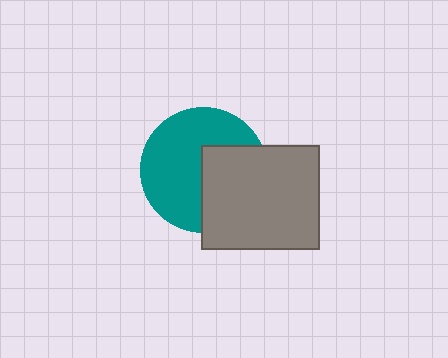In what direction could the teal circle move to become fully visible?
The teal circle could move left. That would shift it out from behind the gray rectangle entirely.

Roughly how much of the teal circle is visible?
About half of it is visible (roughly 62%).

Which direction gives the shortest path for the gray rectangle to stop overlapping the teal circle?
Moving right gives the shortest separation.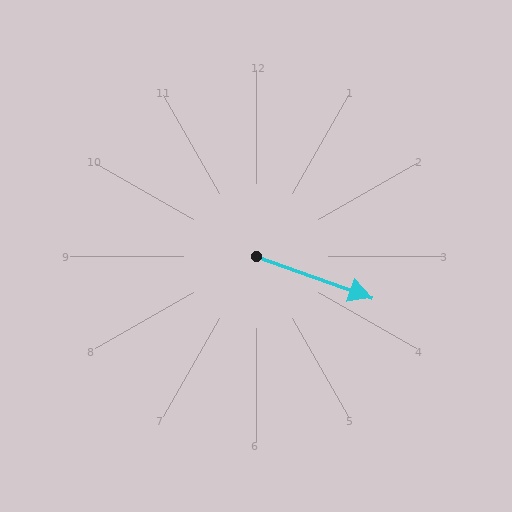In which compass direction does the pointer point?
East.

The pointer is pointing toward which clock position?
Roughly 4 o'clock.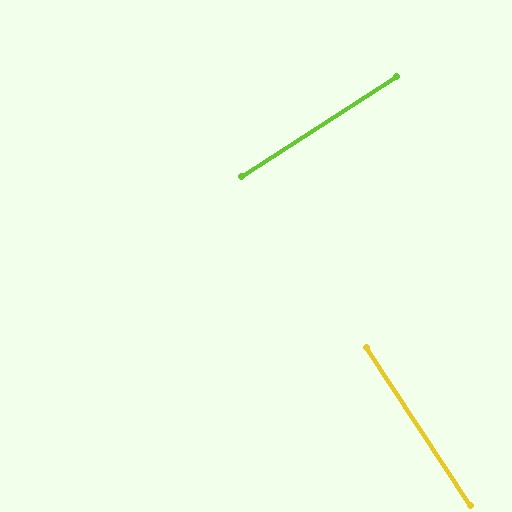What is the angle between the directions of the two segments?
Approximately 90 degrees.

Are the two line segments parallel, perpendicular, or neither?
Perpendicular — they meet at approximately 90°.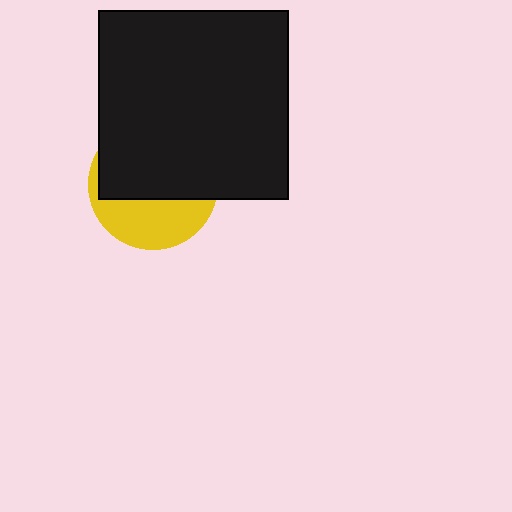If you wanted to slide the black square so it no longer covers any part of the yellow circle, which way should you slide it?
Slide it up — that is the most direct way to separate the two shapes.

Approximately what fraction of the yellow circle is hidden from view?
Roughly 62% of the yellow circle is hidden behind the black square.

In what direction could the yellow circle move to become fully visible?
The yellow circle could move down. That would shift it out from behind the black square entirely.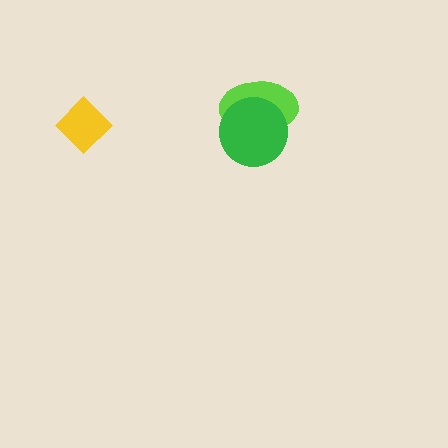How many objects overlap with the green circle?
1 object overlaps with the green circle.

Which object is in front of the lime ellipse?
The green circle is in front of the lime ellipse.